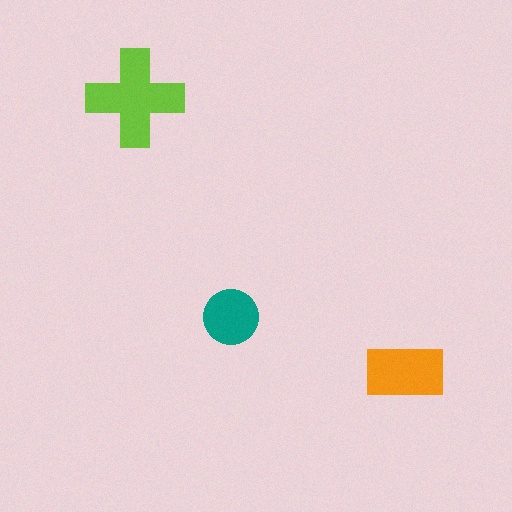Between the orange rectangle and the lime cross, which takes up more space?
The lime cross.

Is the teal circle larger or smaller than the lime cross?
Smaller.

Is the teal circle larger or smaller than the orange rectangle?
Smaller.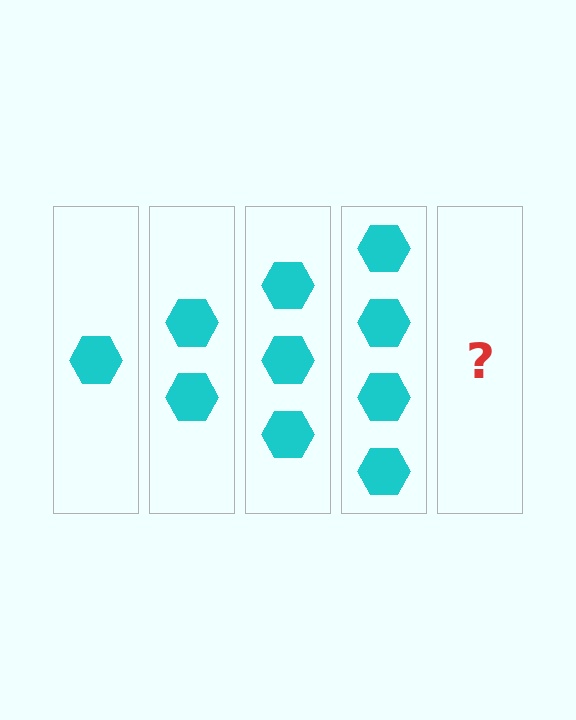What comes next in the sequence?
The next element should be 5 hexagons.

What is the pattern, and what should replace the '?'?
The pattern is that each step adds one more hexagon. The '?' should be 5 hexagons.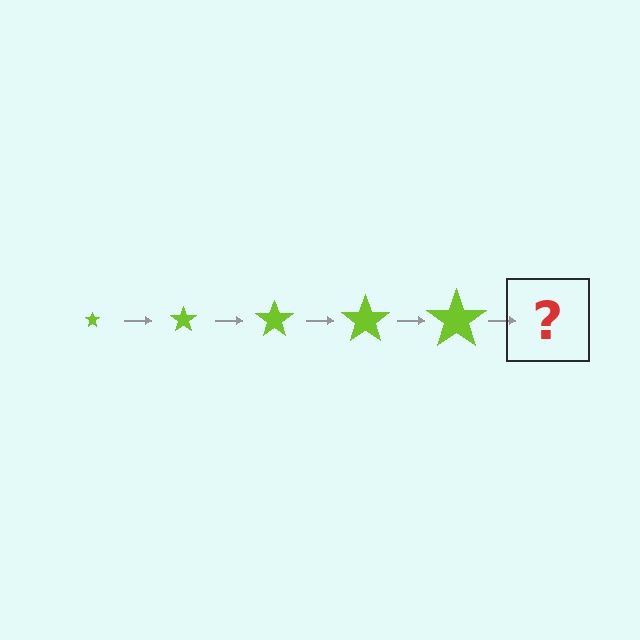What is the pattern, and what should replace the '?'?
The pattern is that the star gets progressively larger each step. The '?' should be a lime star, larger than the previous one.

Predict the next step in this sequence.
The next step is a lime star, larger than the previous one.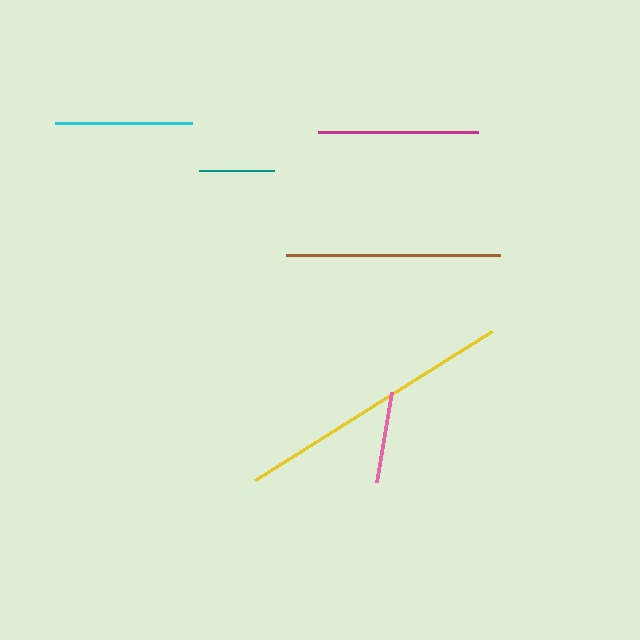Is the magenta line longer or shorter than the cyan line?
The magenta line is longer than the cyan line.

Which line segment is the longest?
The yellow line is the longest at approximately 280 pixels.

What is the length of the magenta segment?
The magenta segment is approximately 160 pixels long.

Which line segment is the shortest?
The teal line is the shortest at approximately 74 pixels.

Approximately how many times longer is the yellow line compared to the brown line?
The yellow line is approximately 1.3 times the length of the brown line.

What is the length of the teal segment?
The teal segment is approximately 74 pixels long.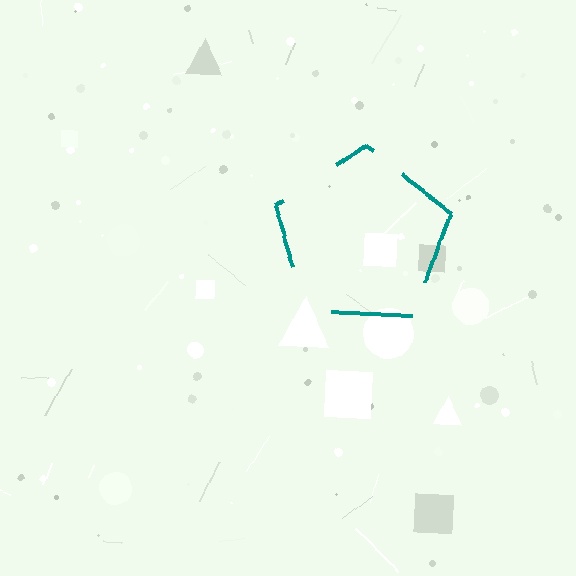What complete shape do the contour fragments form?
The contour fragments form a pentagon.